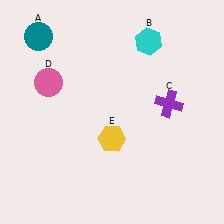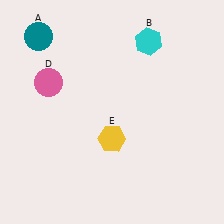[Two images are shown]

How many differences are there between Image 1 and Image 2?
There is 1 difference between the two images.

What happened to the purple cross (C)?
The purple cross (C) was removed in Image 2. It was in the top-right area of Image 1.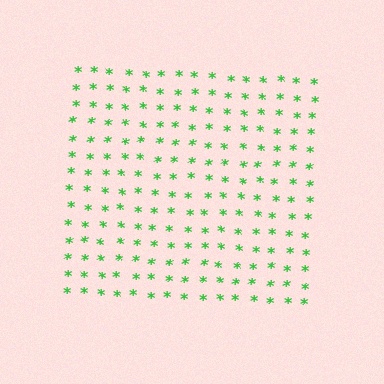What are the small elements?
The small elements are asterisks.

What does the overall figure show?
The overall figure shows a square.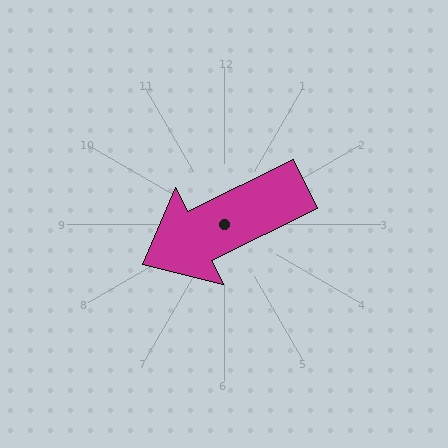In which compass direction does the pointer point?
Southwest.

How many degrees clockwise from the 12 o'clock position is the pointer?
Approximately 244 degrees.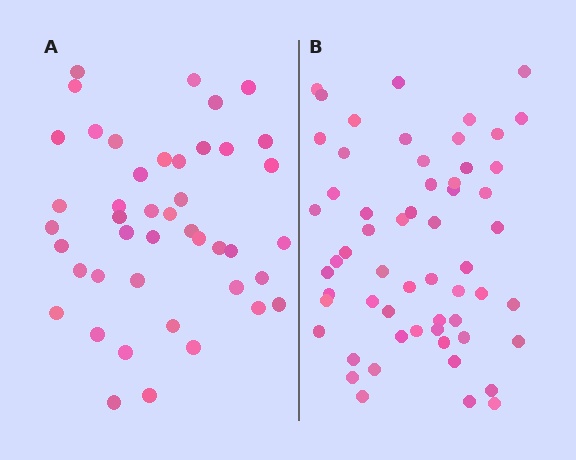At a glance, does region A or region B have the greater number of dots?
Region B (the right region) has more dots.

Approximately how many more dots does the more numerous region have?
Region B has approximately 15 more dots than region A.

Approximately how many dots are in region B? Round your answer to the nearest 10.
About 60 dots. (The exact count is 58, which rounds to 60.)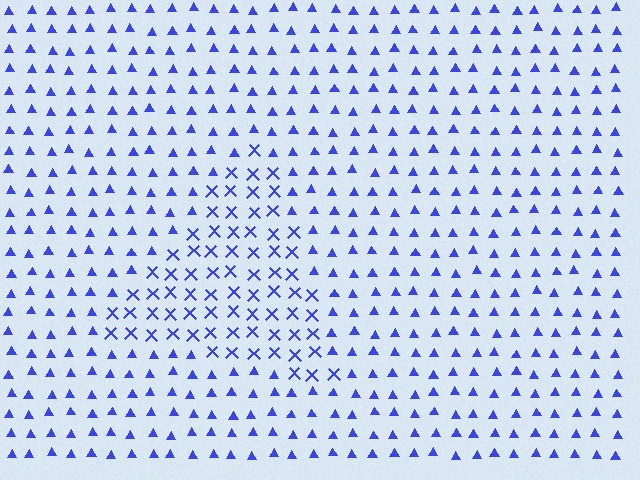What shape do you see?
I see a triangle.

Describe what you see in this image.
The image is filled with small blue elements arranged in a uniform grid. A triangle-shaped region contains X marks, while the surrounding area contains triangles. The boundary is defined purely by the change in element shape.